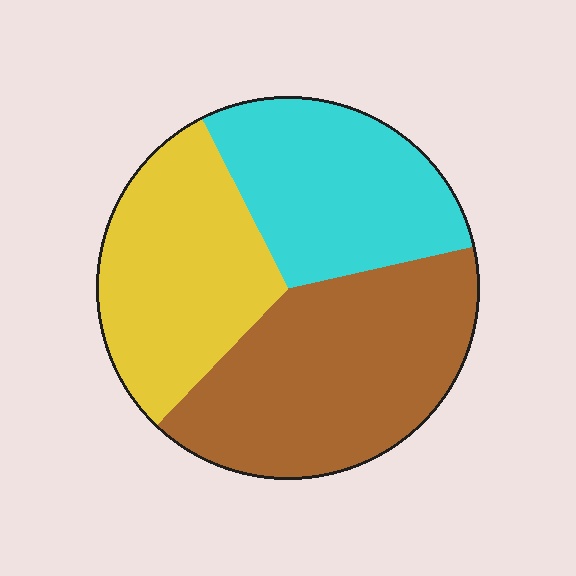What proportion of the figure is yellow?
Yellow covers around 30% of the figure.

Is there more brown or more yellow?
Brown.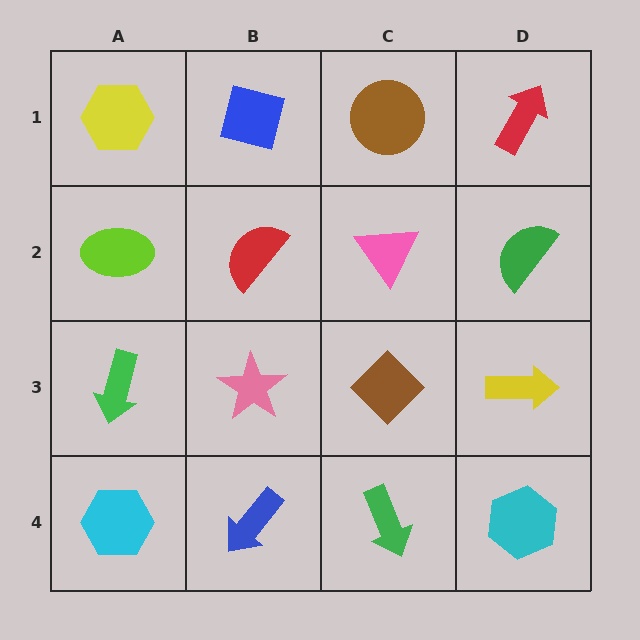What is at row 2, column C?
A pink triangle.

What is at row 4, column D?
A cyan hexagon.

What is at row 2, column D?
A green semicircle.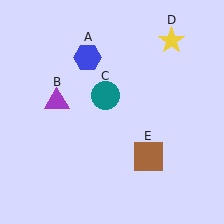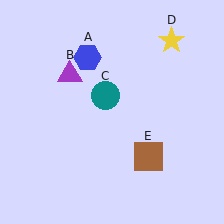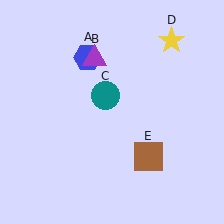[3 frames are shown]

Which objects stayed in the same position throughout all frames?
Blue hexagon (object A) and teal circle (object C) and yellow star (object D) and brown square (object E) remained stationary.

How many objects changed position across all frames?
1 object changed position: purple triangle (object B).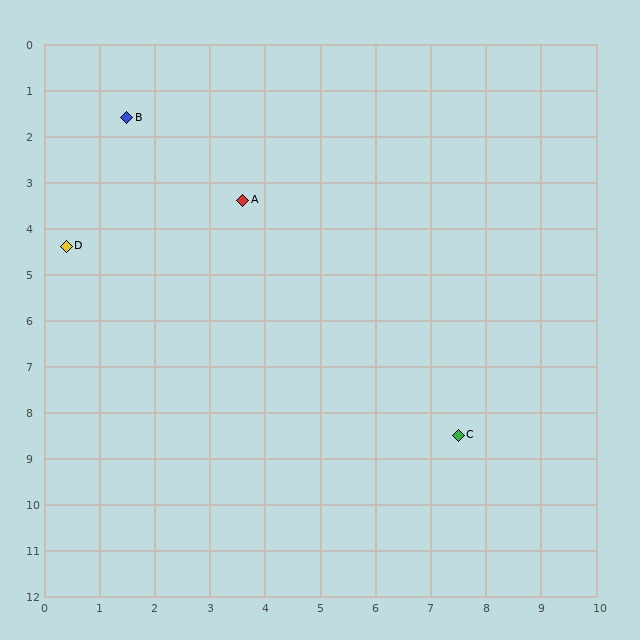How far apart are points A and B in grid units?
Points A and B are about 2.8 grid units apart.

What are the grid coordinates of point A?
Point A is at approximately (3.6, 3.4).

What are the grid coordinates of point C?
Point C is at approximately (7.5, 8.5).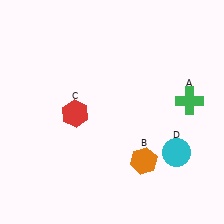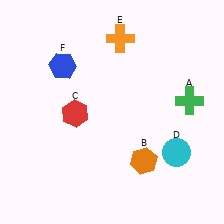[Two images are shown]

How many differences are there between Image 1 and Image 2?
There are 2 differences between the two images.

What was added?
An orange cross (E), a blue hexagon (F) were added in Image 2.